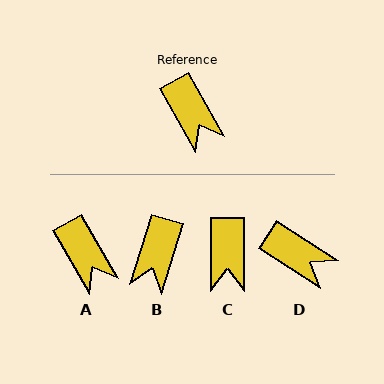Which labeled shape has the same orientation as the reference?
A.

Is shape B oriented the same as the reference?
No, it is off by about 47 degrees.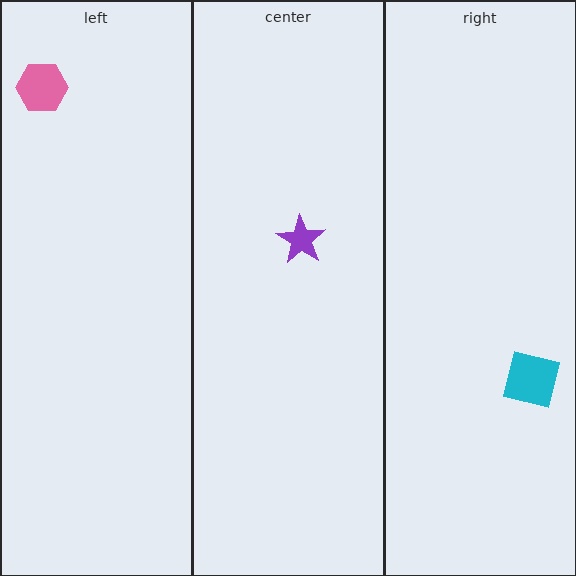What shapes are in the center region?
The purple star.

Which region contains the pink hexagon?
The left region.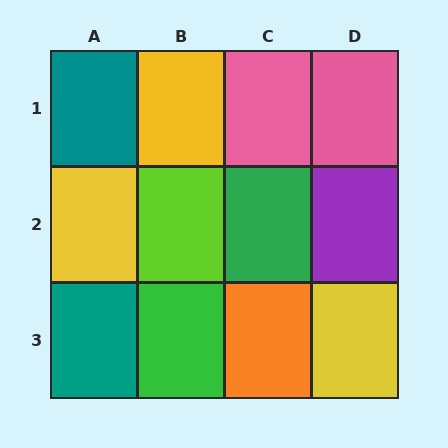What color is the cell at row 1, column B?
Yellow.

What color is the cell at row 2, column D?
Purple.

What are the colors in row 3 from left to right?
Teal, green, orange, yellow.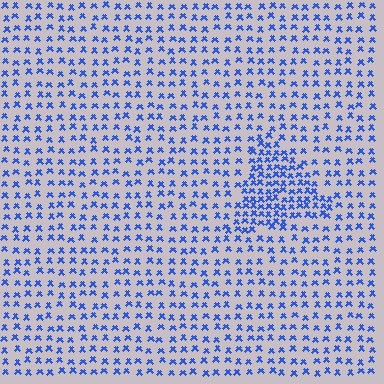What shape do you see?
I see a triangle.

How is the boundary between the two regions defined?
The boundary is defined by a change in element density (approximately 2.0x ratio). All elements are the same color, size, and shape.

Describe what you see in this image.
The image contains small blue elements arranged at two different densities. A triangle-shaped region is visible where the elements are more densely packed than the surrounding area.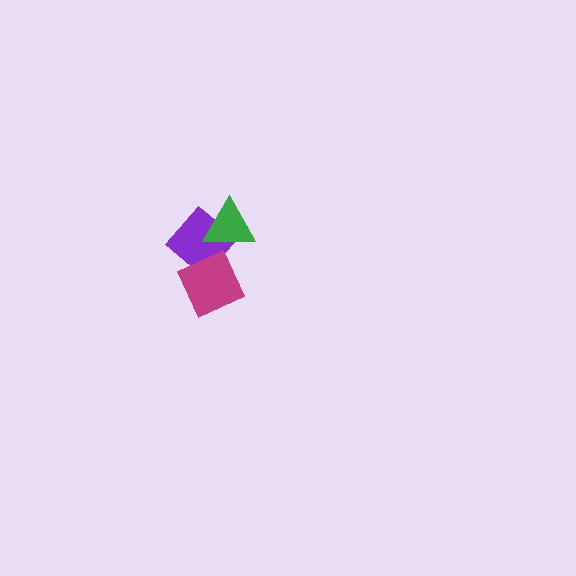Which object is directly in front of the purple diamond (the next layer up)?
The green triangle is directly in front of the purple diamond.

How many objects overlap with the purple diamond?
2 objects overlap with the purple diamond.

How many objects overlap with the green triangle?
1 object overlaps with the green triangle.